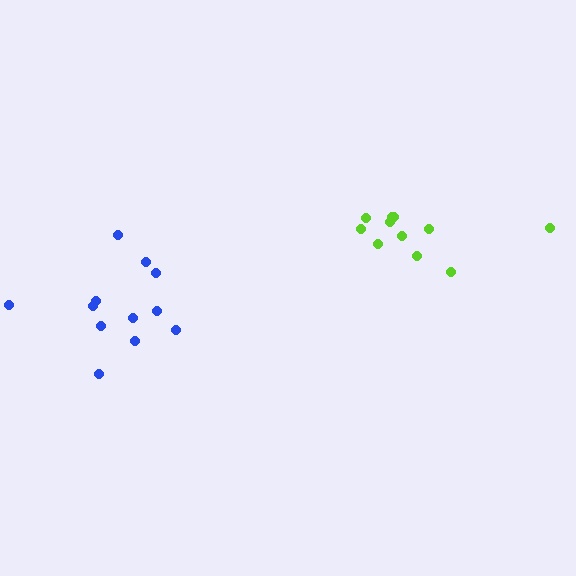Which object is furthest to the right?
The lime cluster is rightmost.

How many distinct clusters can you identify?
There are 2 distinct clusters.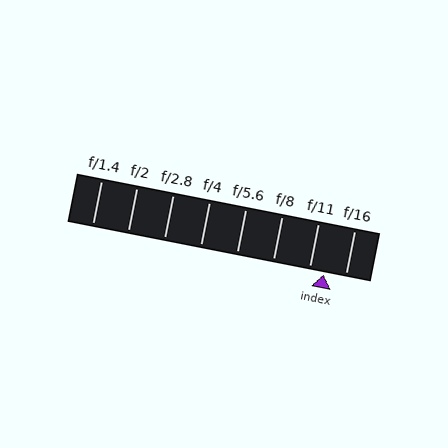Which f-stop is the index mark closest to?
The index mark is closest to f/11.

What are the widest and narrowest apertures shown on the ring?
The widest aperture shown is f/1.4 and the narrowest is f/16.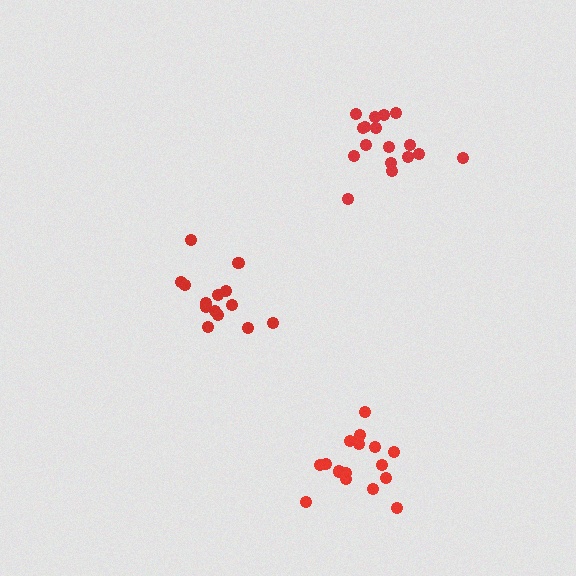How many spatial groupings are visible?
There are 3 spatial groupings.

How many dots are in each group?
Group 1: 16 dots, Group 2: 14 dots, Group 3: 17 dots (47 total).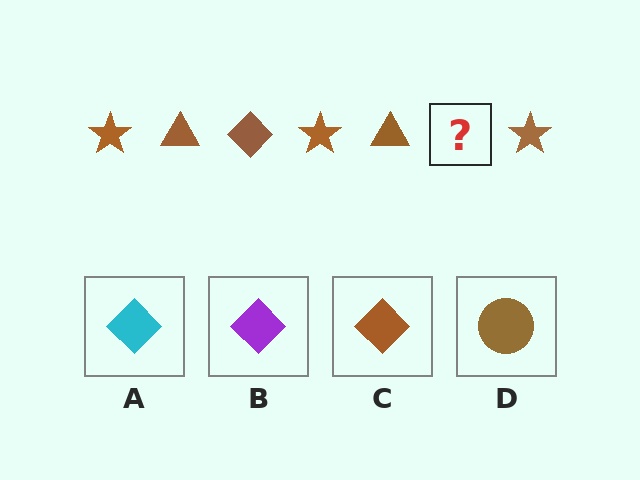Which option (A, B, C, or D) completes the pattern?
C.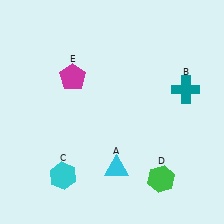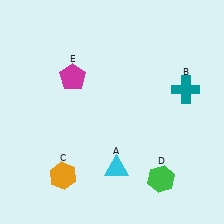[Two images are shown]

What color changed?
The hexagon (C) changed from cyan in Image 1 to orange in Image 2.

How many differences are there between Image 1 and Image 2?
There is 1 difference between the two images.